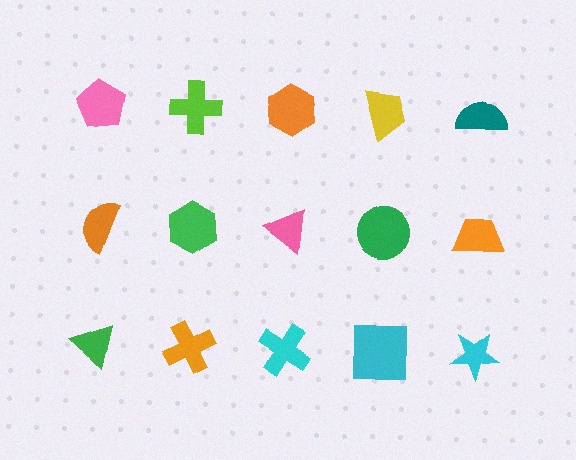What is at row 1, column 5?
A teal semicircle.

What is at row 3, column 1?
A green triangle.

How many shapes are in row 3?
5 shapes.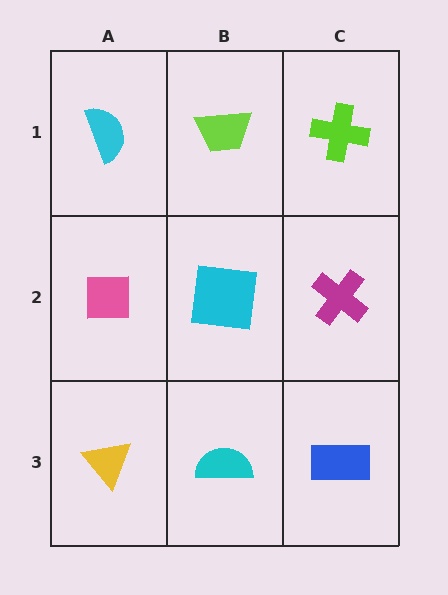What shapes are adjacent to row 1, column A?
A pink square (row 2, column A), a lime trapezoid (row 1, column B).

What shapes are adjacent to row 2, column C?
A lime cross (row 1, column C), a blue rectangle (row 3, column C), a cyan square (row 2, column B).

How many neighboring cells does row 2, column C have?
3.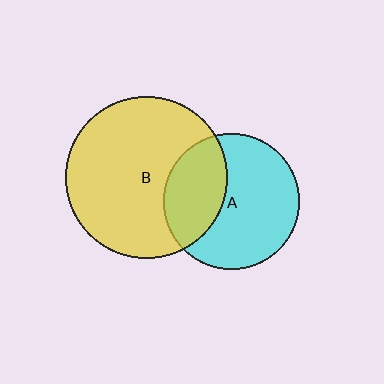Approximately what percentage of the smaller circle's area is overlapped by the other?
Approximately 35%.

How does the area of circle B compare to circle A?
Approximately 1.4 times.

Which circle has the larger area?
Circle B (yellow).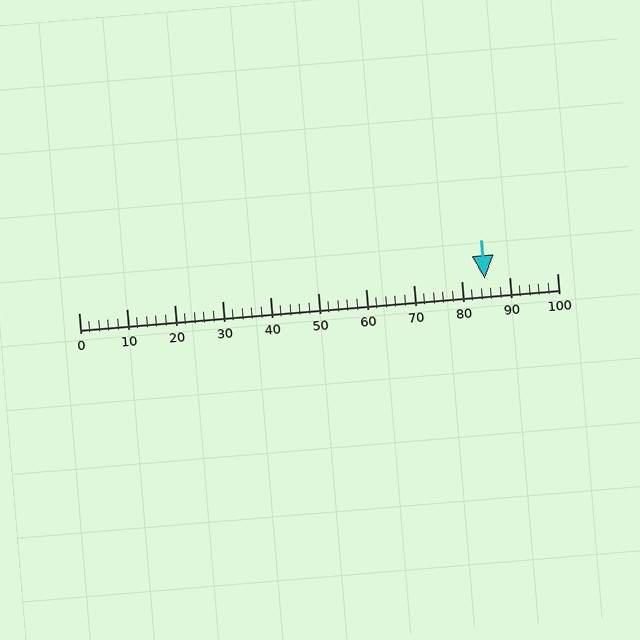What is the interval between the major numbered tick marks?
The major tick marks are spaced 10 units apart.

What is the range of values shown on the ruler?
The ruler shows values from 0 to 100.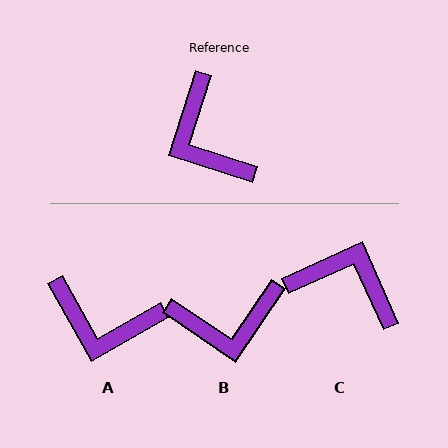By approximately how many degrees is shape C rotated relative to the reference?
Approximately 138 degrees clockwise.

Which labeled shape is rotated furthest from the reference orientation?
C, about 138 degrees away.